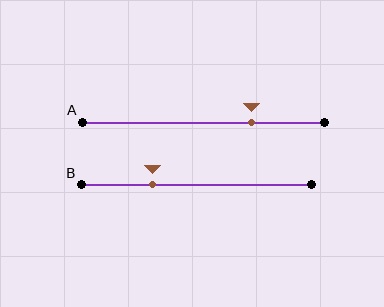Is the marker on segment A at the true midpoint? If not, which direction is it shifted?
No, the marker on segment A is shifted to the right by about 20% of the segment length.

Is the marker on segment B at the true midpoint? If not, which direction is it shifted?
No, the marker on segment B is shifted to the left by about 19% of the segment length.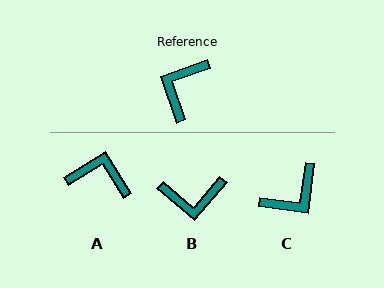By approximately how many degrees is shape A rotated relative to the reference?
Approximately 78 degrees clockwise.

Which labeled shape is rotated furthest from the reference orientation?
C, about 153 degrees away.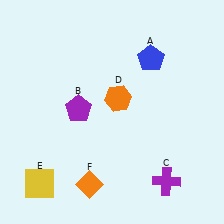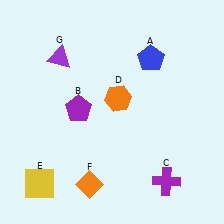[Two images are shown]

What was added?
A purple triangle (G) was added in Image 2.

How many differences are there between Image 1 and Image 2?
There is 1 difference between the two images.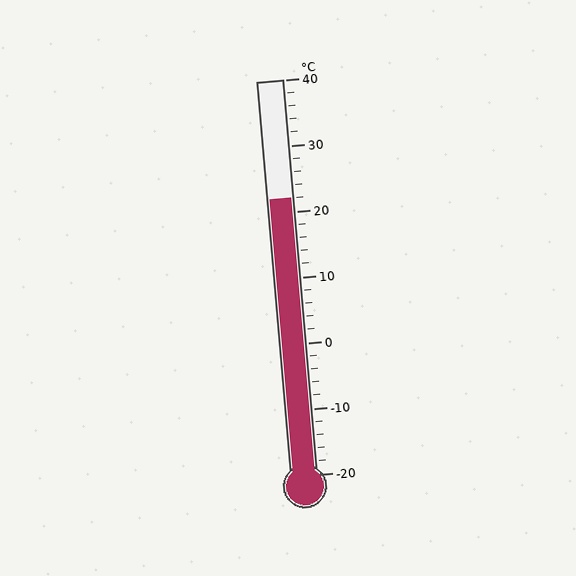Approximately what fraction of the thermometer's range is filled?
The thermometer is filled to approximately 70% of its range.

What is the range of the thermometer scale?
The thermometer scale ranges from -20°C to 40°C.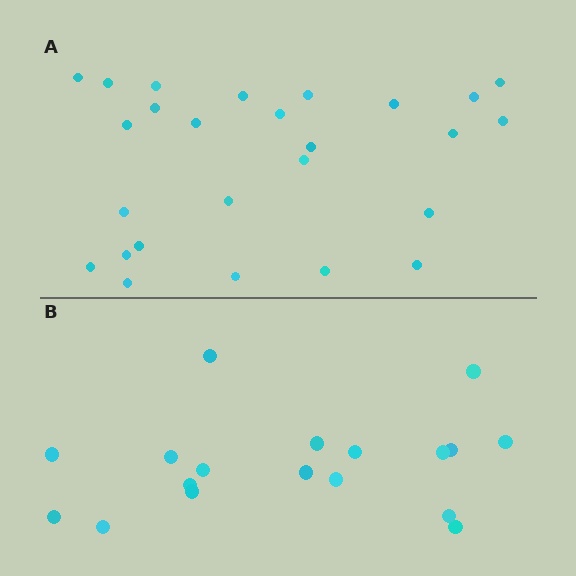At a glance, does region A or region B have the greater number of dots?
Region A (the top region) has more dots.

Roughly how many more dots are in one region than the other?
Region A has roughly 8 or so more dots than region B.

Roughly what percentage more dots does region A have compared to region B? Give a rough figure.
About 45% more.